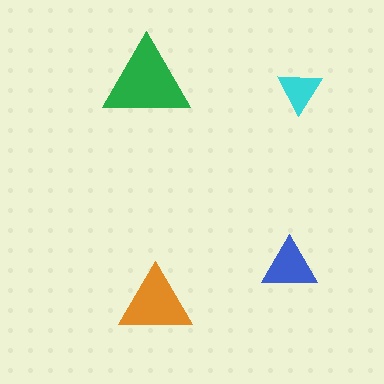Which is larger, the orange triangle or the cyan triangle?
The orange one.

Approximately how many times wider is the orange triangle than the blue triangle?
About 1.5 times wider.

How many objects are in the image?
There are 4 objects in the image.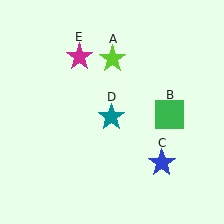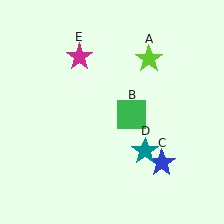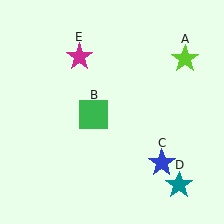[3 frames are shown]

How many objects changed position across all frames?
3 objects changed position: lime star (object A), green square (object B), teal star (object D).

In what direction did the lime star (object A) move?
The lime star (object A) moved right.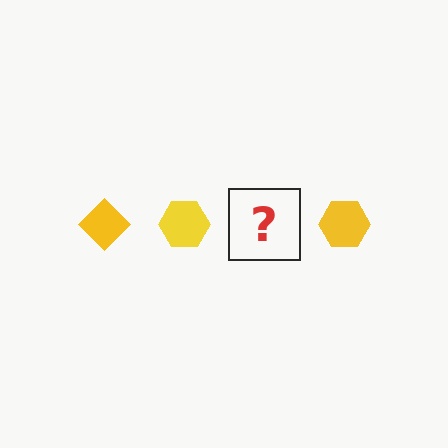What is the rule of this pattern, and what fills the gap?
The rule is that the pattern cycles through diamond, hexagon shapes in yellow. The gap should be filled with a yellow diamond.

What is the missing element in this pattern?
The missing element is a yellow diamond.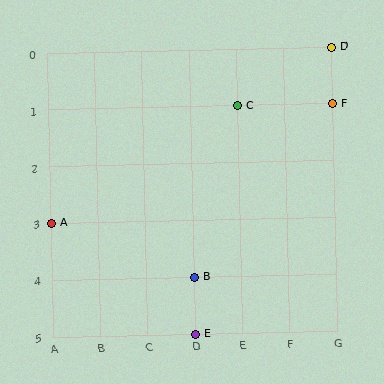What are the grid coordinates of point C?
Point C is at grid coordinates (E, 1).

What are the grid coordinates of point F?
Point F is at grid coordinates (G, 1).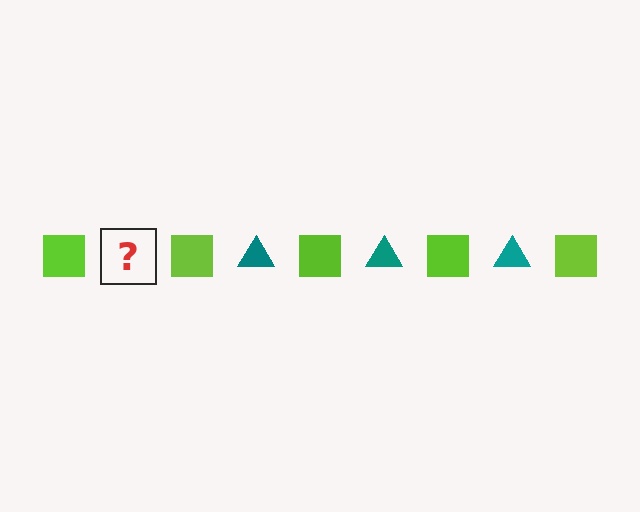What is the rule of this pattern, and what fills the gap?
The rule is that the pattern alternates between lime square and teal triangle. The gap should be filled with a teal triangle.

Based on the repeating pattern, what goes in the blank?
The blank should be a teal triangle.